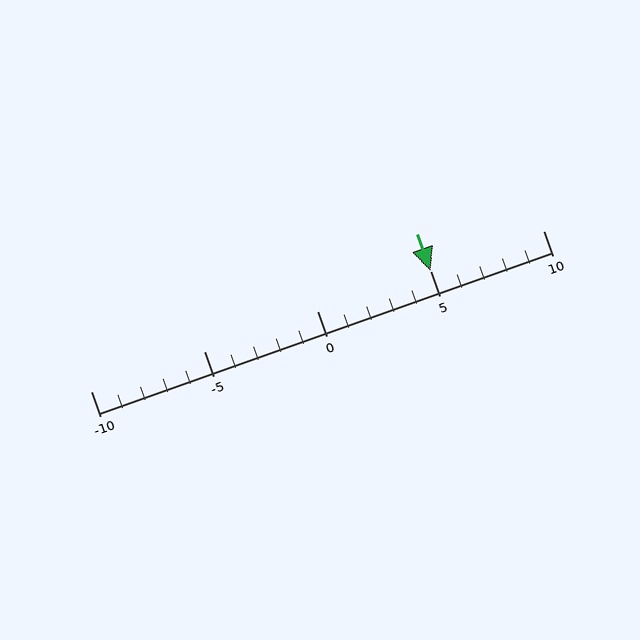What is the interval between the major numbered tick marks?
The major tick marks are spaced 5 units apart.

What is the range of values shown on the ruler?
The ruler shows values from -10 to 10.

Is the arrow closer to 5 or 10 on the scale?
The arrow is closer to 5.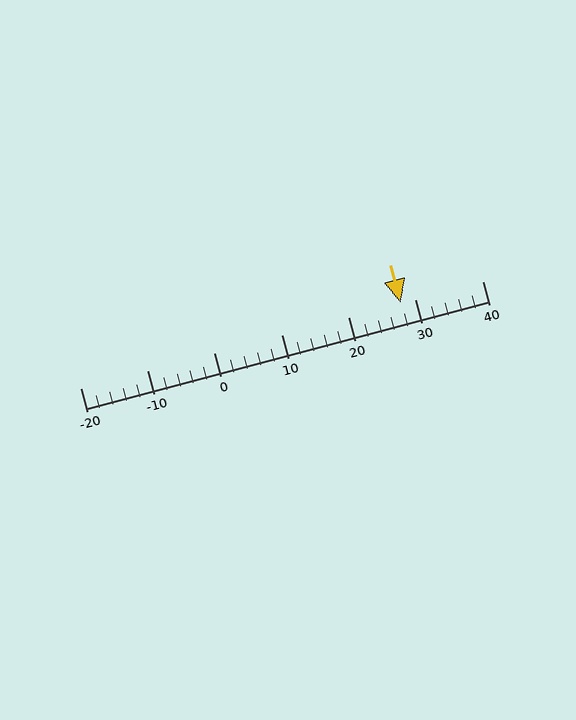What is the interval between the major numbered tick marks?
The major tick marks are spaced 10 units apart.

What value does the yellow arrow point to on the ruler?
The yellow arrow points to approximately 28.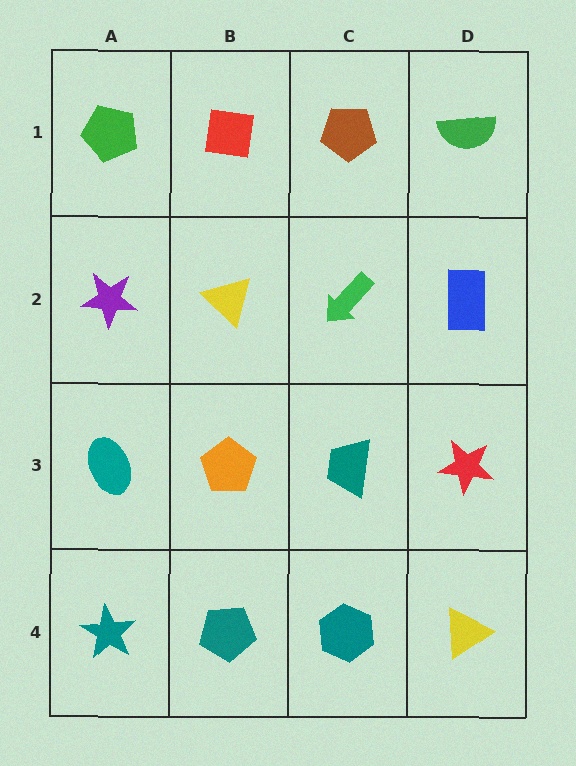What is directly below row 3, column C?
A teal hexagon.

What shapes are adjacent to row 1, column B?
A yellow triangle (row 2, column B), a green pentagon (row 1, column A), a brown pentagon (row 1, column C).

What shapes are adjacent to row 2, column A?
A green pentagon (row 1, column A), a teal ellipse (row 3, column A), a yellow triangle (row 2, column B).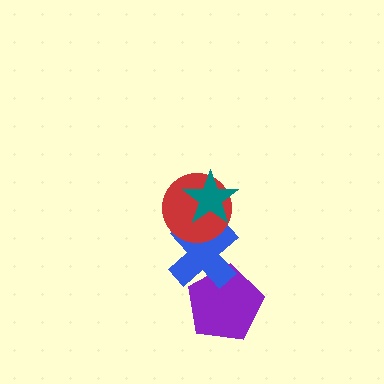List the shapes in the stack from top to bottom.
From top to bottom: the teal star, the red circle, the blue cross, the purple pentagon.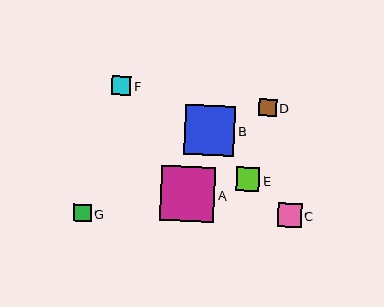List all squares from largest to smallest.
From largest to smallest: A, B, C, E, F, G, D.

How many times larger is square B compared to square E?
Square B is approximately 2.1 times the size of square E.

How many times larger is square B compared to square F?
Square B is approximately 2.7 times the size of square F.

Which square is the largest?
Square A is the largest with a size of approximately 54 pixels.